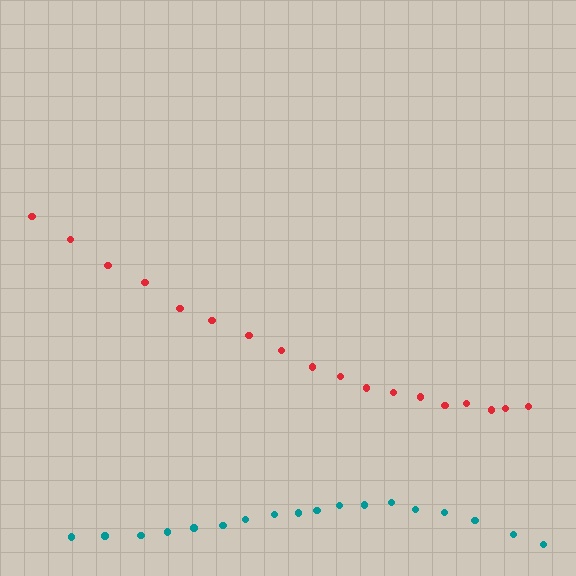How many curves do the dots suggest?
There are 2 distinct paths.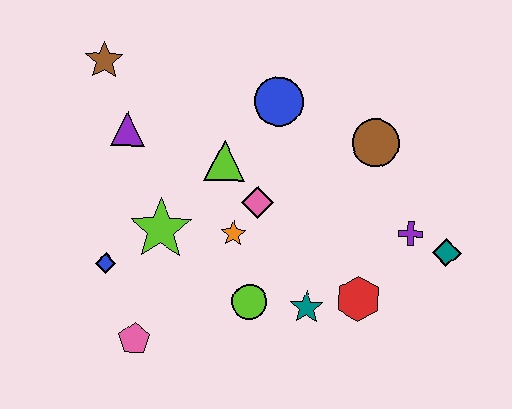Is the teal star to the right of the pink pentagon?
Yes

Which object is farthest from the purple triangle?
The teal diamond is farthest from the purple triangle.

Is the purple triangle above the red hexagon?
Yes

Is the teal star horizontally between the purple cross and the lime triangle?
Yes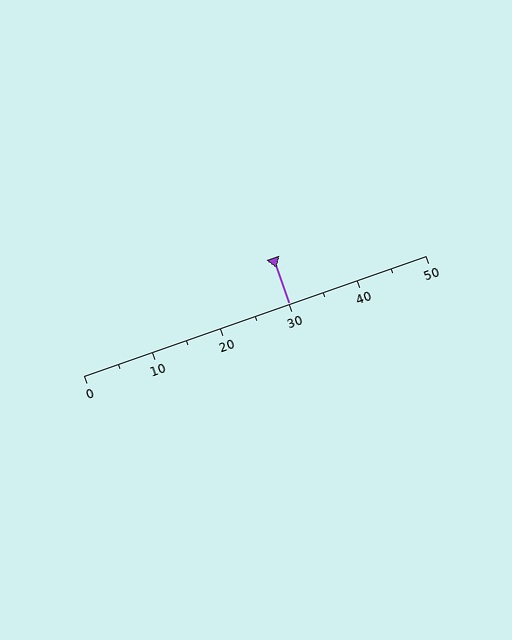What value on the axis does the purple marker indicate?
The marker indicates approximately 30.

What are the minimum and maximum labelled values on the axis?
The axis runs from 0 to 50.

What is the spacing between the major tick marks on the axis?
The major ticks are spaced 10 apart.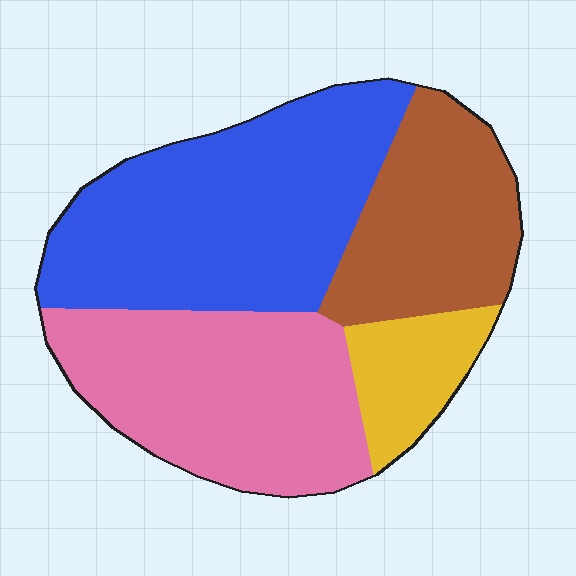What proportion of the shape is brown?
Brown covers 21% of the shape.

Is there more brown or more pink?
Pink.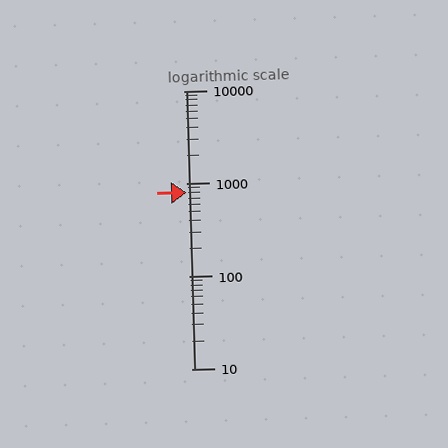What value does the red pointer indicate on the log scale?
The pointer indicates approximately 800.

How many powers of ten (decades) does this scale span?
The scale spans 3 decades, from 10 to 10000.